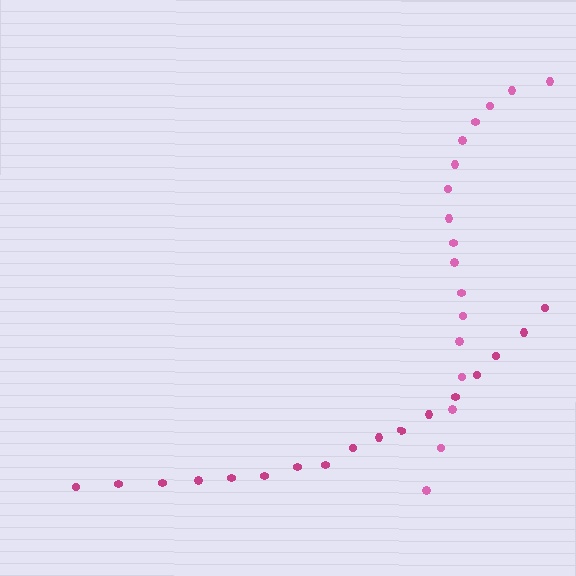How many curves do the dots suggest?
There are 2 distinct paths.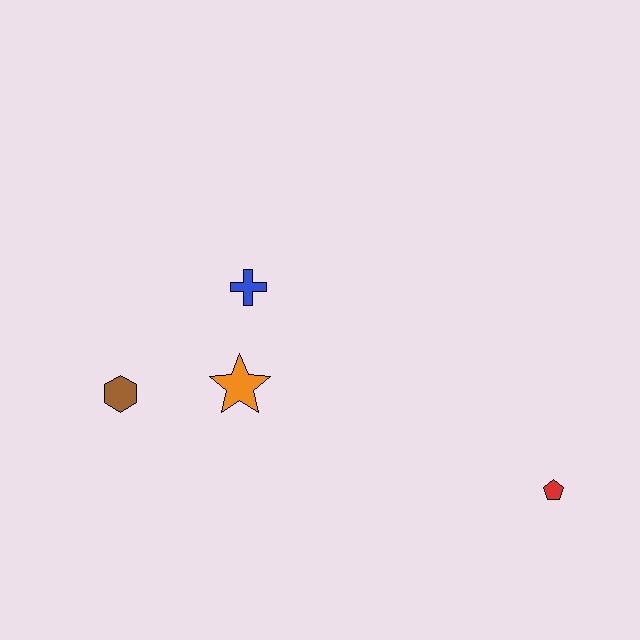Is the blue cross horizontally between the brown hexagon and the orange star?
No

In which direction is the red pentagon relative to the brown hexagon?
The red pentagon is to the right of the brown hexagon.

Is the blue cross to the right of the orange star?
Yes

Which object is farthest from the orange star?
The red pentagon is farthest from the orange star.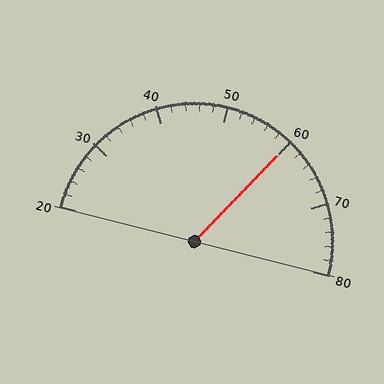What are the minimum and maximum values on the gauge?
The gauge ranges from 20 to 80.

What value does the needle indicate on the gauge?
The needle indicates approximately 60.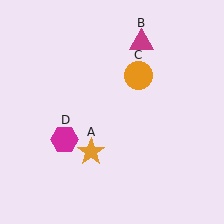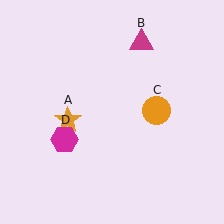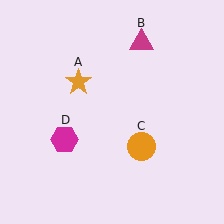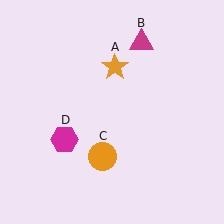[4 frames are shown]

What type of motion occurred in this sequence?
The orange star (object A), orange circle (object C) rotated clockwise around the center of the scene.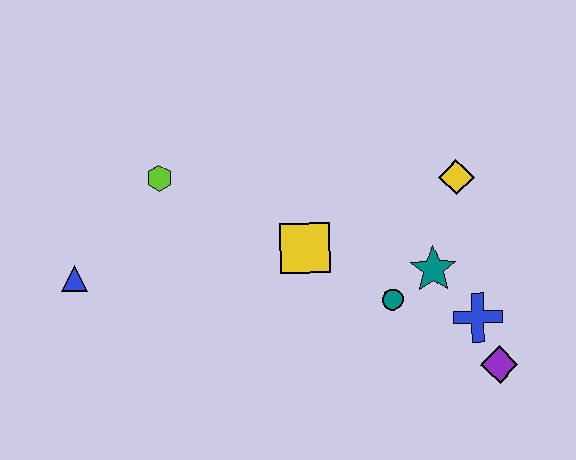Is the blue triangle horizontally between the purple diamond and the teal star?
No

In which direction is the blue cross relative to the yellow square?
The blue cross is to the right of the yellow square.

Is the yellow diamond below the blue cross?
No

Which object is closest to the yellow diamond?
The teal star is closest to the yellow diamond.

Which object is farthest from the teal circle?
The blue triangle is farthest from the teal circle.